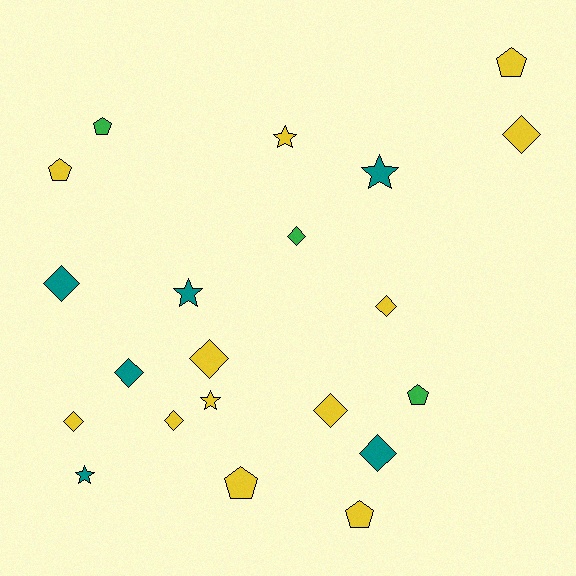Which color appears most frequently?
Yellow, with 12 objects.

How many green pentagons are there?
There are 2 green pentagons.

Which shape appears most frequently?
Diamond, with 10 objects.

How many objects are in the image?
There are 21 objects.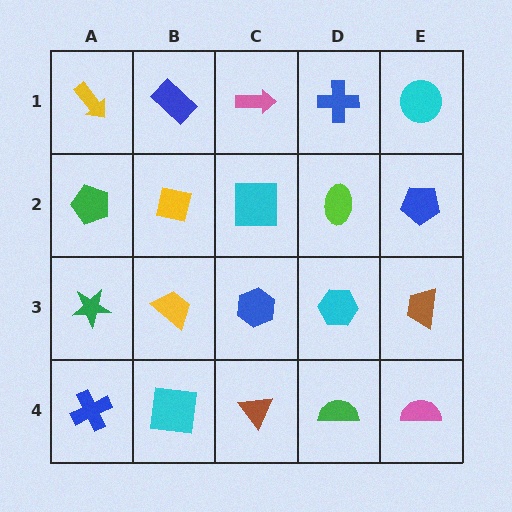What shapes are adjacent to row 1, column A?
A green pentagon (row 2, column A), a blue rectangle (row 1, column B).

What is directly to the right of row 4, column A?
A cyan square.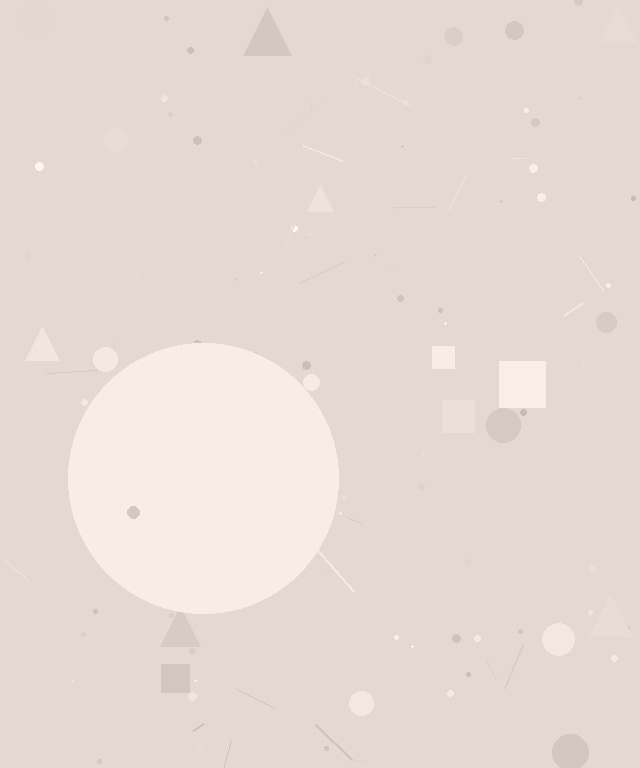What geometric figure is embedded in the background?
A circle is embedded in the background.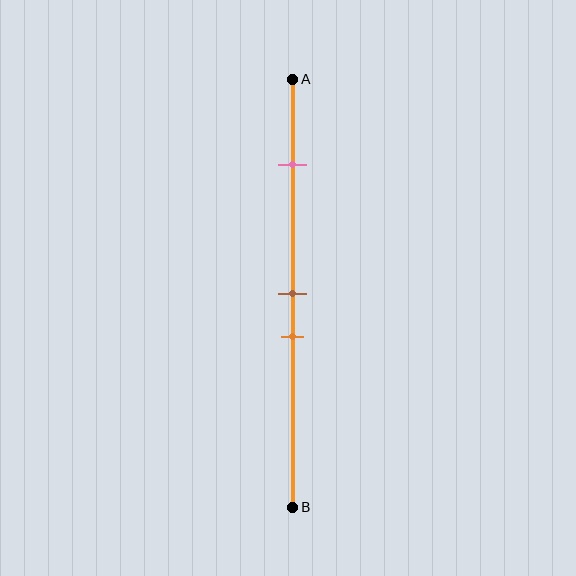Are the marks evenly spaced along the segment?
No, the marks are not evenly spaced.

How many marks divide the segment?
There are 3 marks dividing the segment.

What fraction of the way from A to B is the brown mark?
The brown mark is approximately 50% (0.5) of the way from A to B.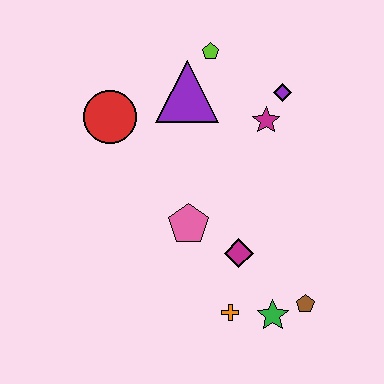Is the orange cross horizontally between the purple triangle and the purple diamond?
Yes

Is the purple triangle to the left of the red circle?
No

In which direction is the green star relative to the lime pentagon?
The green star is below the lime pentagon.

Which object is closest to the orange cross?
The green star is closest to the orange cross.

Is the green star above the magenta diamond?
No